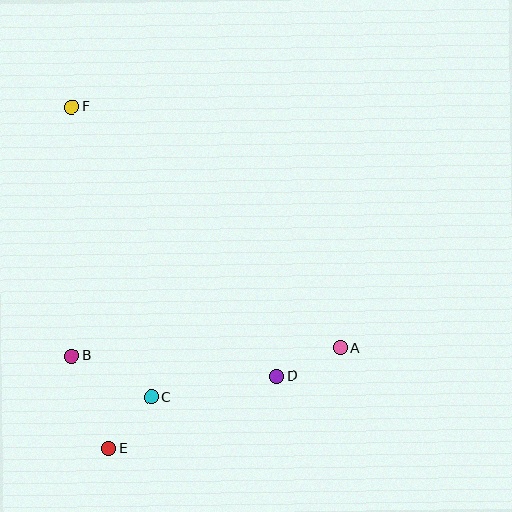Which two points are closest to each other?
Points C and E are closest to each other.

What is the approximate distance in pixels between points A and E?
The distance between A and E is approximately 253 pixels.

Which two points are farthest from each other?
Points A and F are farthest from each other.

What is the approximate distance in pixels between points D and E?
The distance between D and E is approximately 183 pixels.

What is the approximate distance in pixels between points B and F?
The distance between B and F is approximately 249 pixels.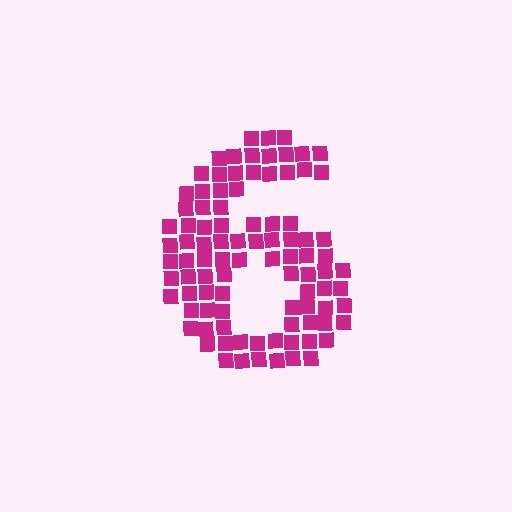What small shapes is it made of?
It is made of small squares.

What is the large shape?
The large shape is the digit 6.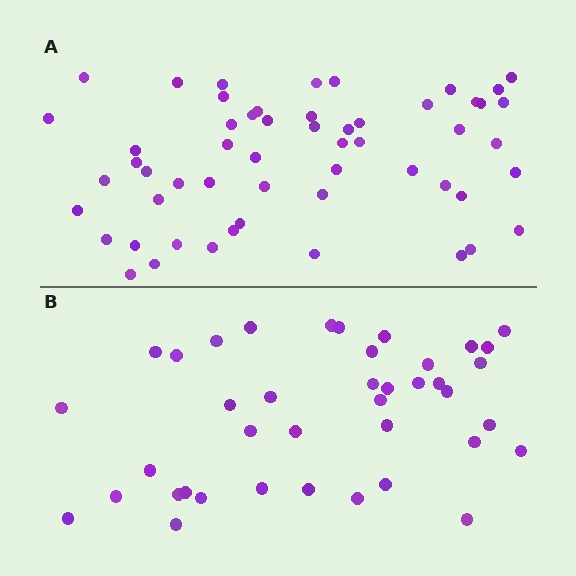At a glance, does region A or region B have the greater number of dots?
Region A (the top region) has more dots.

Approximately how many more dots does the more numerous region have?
Region A has approximately 15 more dots than region B.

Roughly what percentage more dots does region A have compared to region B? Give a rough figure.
About 40% more.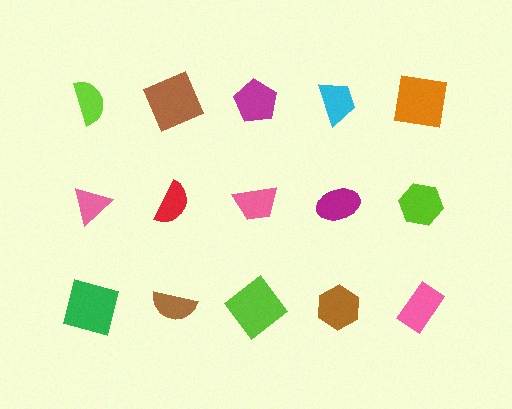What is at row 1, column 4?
A cyan trapezoid.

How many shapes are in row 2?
5 shapes.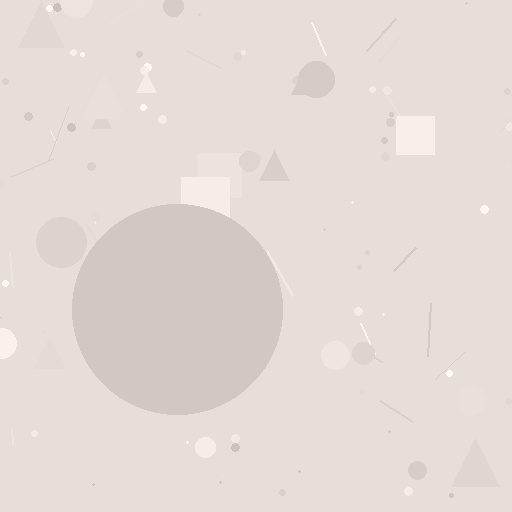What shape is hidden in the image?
A circle is hidden in the image.